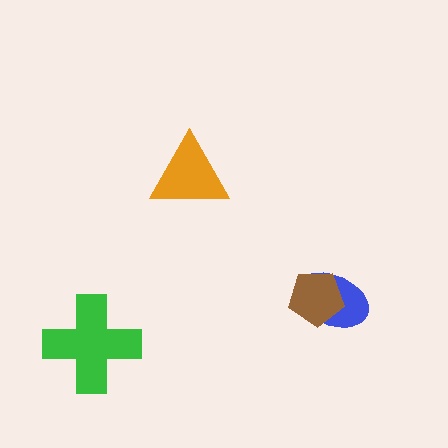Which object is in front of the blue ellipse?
The brown pentagon is in front of the blue ellipse.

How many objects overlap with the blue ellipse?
1 object overlaps with the blue ellipse.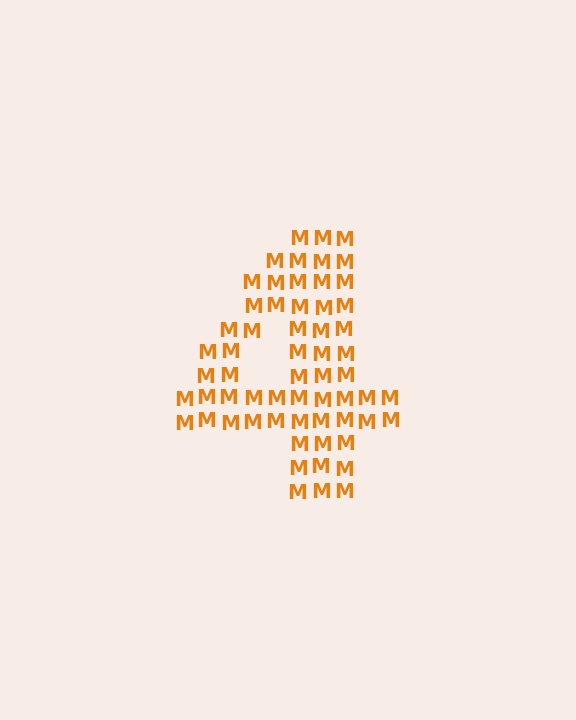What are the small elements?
The small elements are letter M's.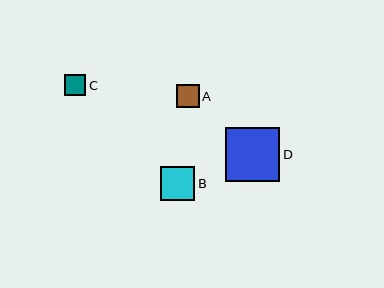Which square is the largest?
Square D is the largest with a size of approximately 54 pixels.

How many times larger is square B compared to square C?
Square B is approximately 1.6 times the size of square C.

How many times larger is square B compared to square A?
Square B is approximately 1.5 times the size of square A.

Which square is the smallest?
Square C is the smallest with a size of approximately 21 pixels.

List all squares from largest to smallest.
From largest to smallest: D, B, A, C.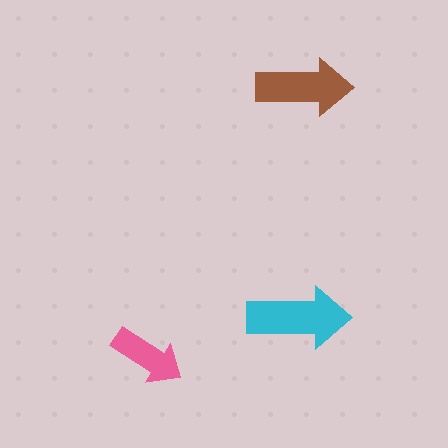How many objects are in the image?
There are 3 objects in the image.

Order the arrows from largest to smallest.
the cyan one, the brown one, the pink one.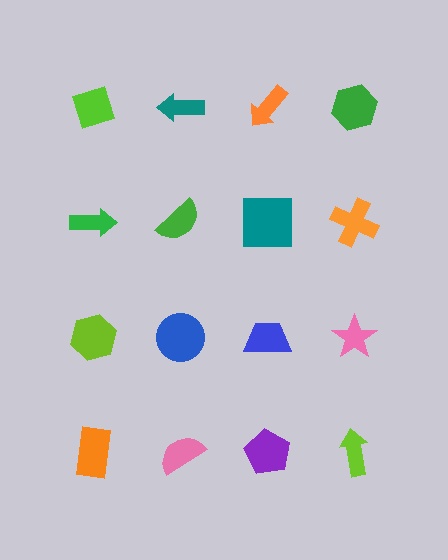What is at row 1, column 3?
An orange arrow.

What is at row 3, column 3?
A blue trapezoid.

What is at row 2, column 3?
A teal square.